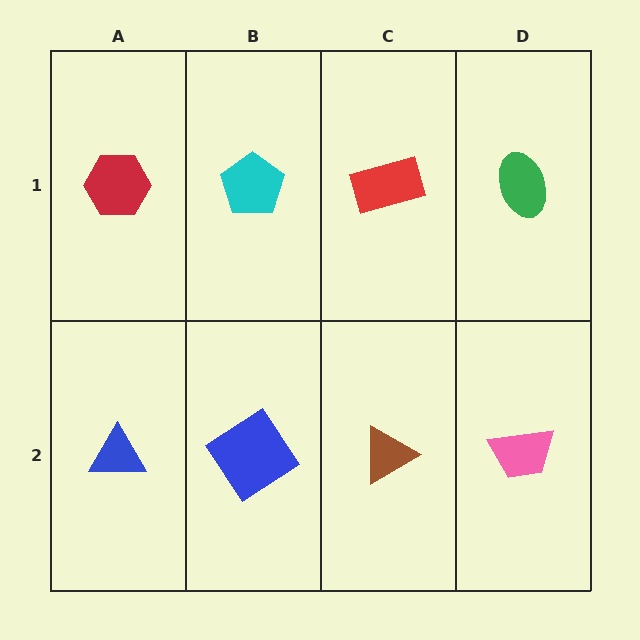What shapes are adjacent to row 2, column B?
A cyan pentagon (row 1, column B), a blue triangle (row 2, column A), a brown triangle (row 2, column C).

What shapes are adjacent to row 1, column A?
A blue triangle (row 2, column A), a cyan pentagon (row 1, column B).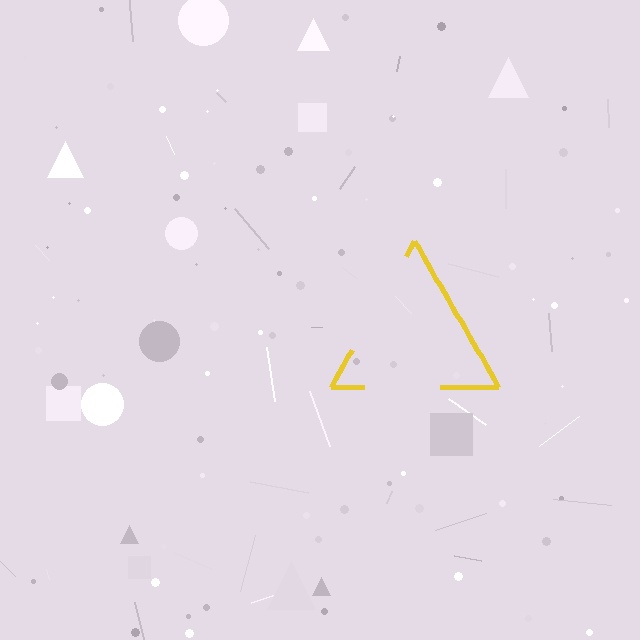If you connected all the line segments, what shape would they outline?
They would outline a triangle.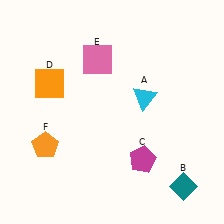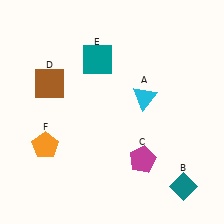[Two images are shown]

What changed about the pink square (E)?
In Image 1, E is pink. In Image 2, it changed to teal.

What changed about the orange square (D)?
In Image 1, D is orange. In Image 2, it changed to brown.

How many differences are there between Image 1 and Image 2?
There are 2 differences between the two images.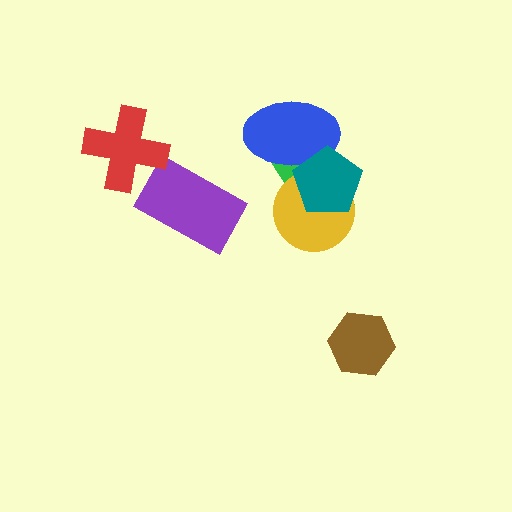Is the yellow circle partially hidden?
Yes, it is partially covered by another shape.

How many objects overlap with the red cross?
0 objects overlap with the red cross.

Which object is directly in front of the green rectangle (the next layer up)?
The yellow circle is directly in front of the green rectangle.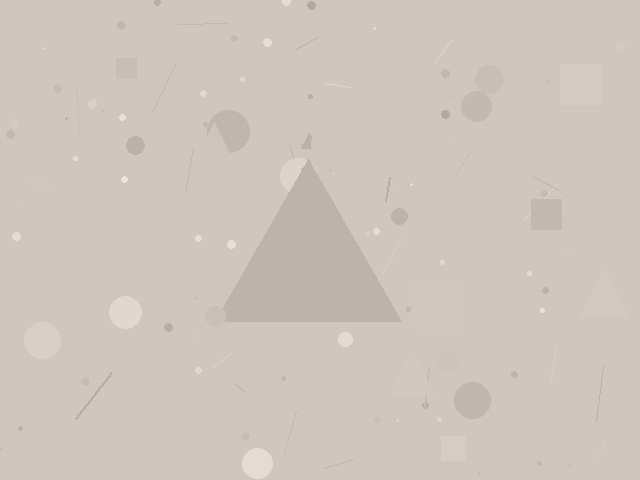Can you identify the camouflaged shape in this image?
The camouflaged shape is a triangle.